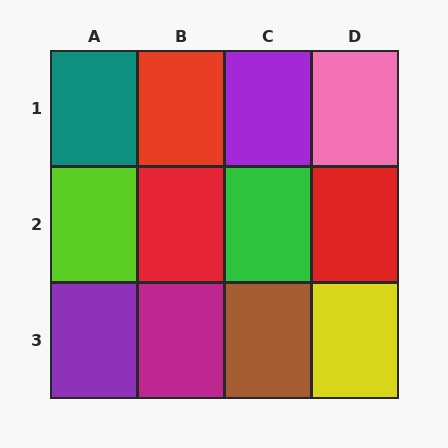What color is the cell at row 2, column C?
Green.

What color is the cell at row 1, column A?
Teal.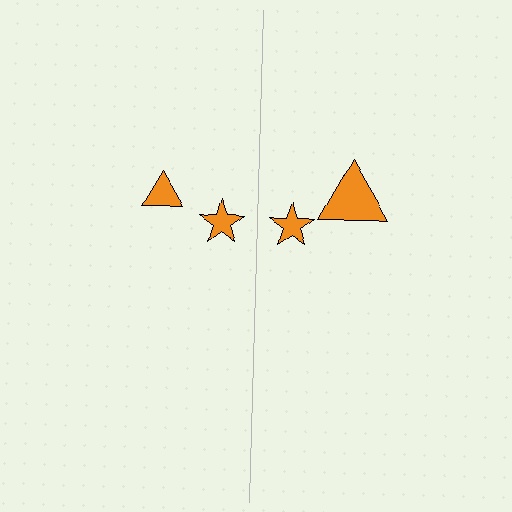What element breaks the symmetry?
The orange triangle on the right side has a different size than its mirror counterpart.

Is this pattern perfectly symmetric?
No, the pattern is not perfectly symmetric. The orange triangle on the right side has a different size than its mirror counterpart.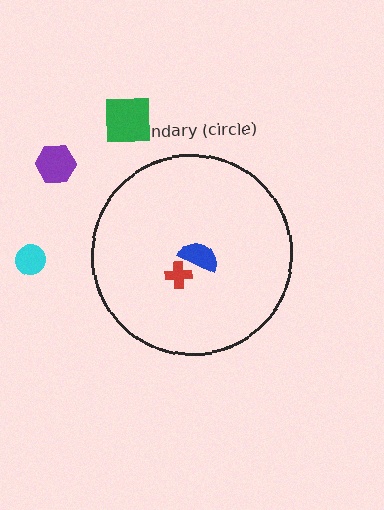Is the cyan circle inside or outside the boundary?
Outside.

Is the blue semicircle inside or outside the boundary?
Inside.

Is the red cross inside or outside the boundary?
Inside.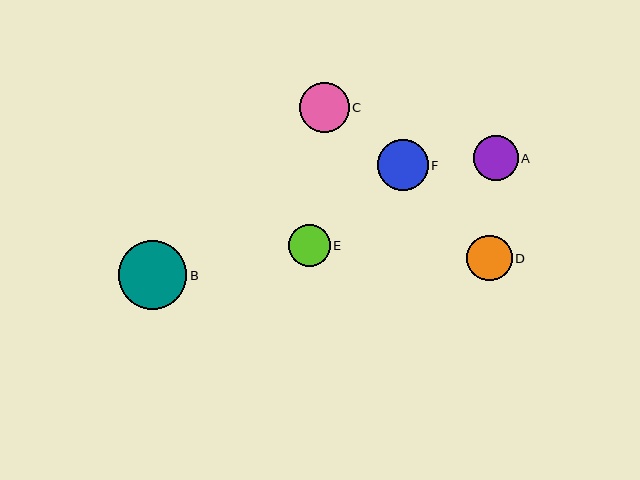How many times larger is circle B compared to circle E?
Circle B is approximately 1.6 times the size of circle E.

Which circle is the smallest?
Circle E is the smallest with a size of approximately 42 pixels.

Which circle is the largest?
Circle B is the largest with a size of approximately 68 pixels.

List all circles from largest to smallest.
From largest to smallest: B, F, C, D, A, E.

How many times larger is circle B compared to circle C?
Circle B is approximately 1.4 times the size of circle C.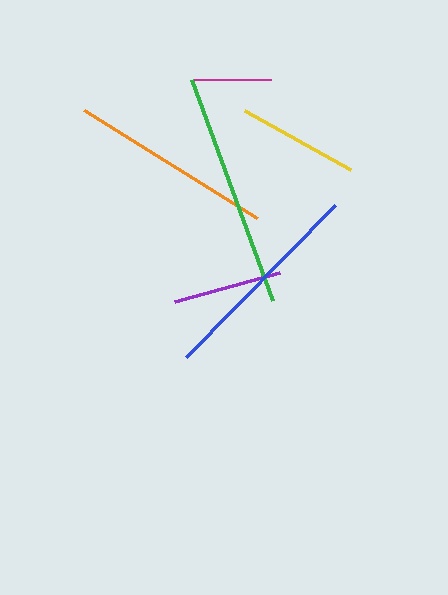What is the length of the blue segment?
The blue segment is approximately 213 pixels long.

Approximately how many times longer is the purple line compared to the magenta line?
The purple line is approximately 1.4 times the length of the magenta line.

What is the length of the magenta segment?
The magenta segment is approximately 78 pixels long.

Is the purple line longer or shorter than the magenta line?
The purple line is longer than the magenta line.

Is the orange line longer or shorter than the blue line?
The blue line is longer than the orange line.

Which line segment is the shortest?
The magenta line is the shortest at approximately 78 pixels.